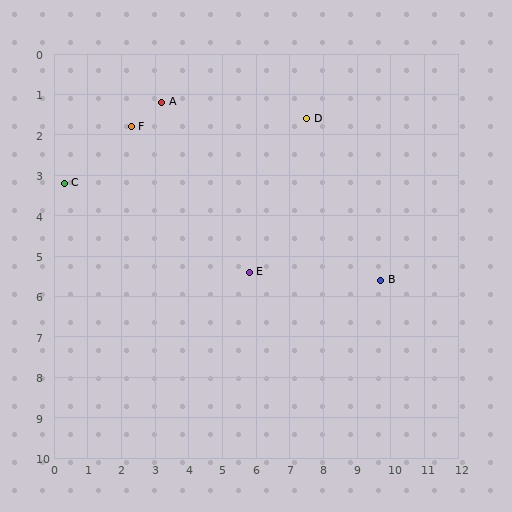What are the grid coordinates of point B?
Point B is at approximately (9.7, 5.6).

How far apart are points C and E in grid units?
Points C and E are about 5.9 grid units apart.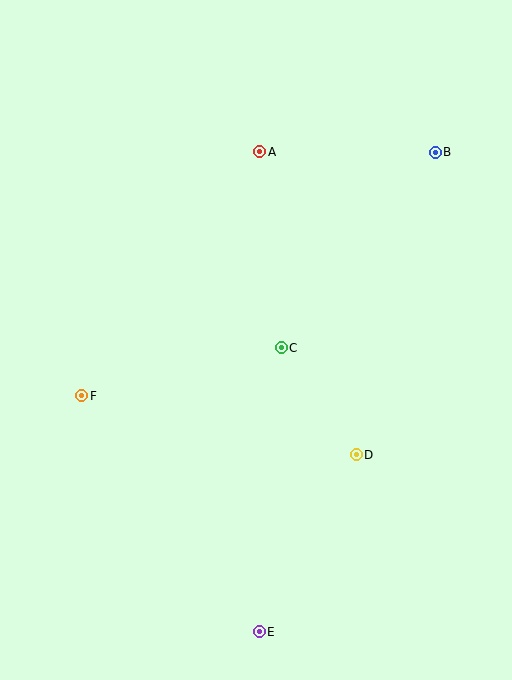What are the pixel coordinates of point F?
Point F is at (82, 395).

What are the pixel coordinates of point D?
Point D is at (356, 455).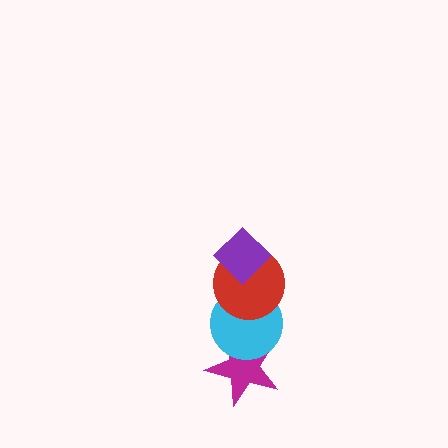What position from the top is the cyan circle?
The cyan circle is 3rd from the top.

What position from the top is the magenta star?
The magenta star is 4th from the top.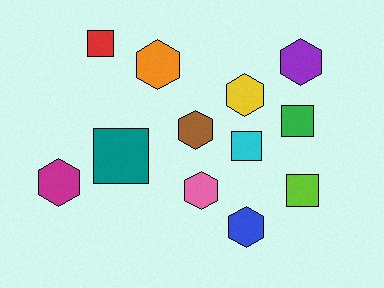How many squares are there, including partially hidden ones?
There are 5 squares.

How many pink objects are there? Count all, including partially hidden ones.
There is 1 pink object.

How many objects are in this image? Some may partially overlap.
There are 12 objects.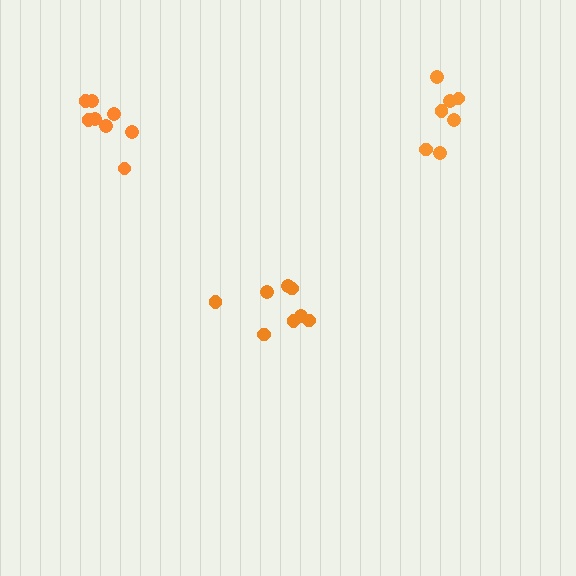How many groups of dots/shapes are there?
There are 3 groups.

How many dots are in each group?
Group 1: 8 dots, Group 2: 8 dots, Group 3: 7 dots (23 total).